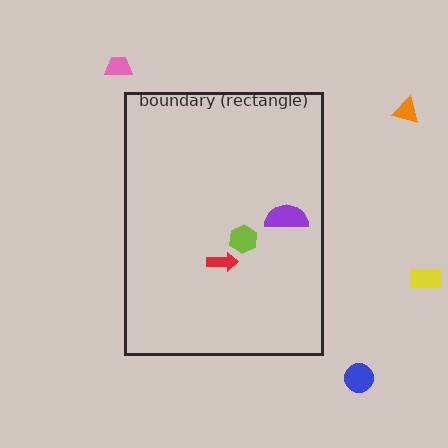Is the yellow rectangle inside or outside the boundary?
Outside.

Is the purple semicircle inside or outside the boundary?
Inside.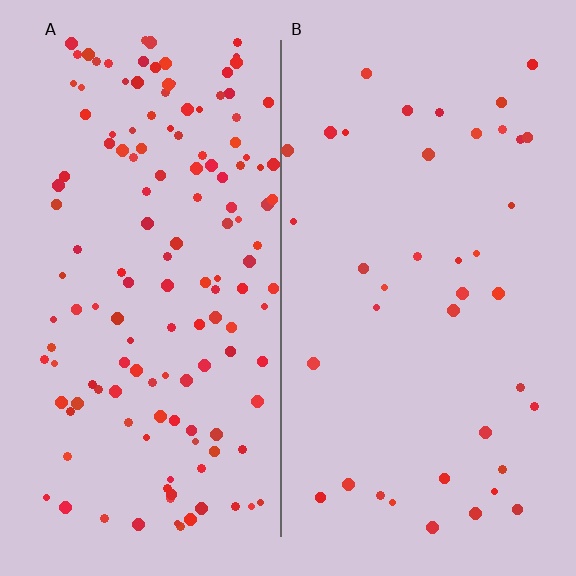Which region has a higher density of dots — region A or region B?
A (the left).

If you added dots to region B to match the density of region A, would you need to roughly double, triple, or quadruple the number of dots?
Approximately quadruple.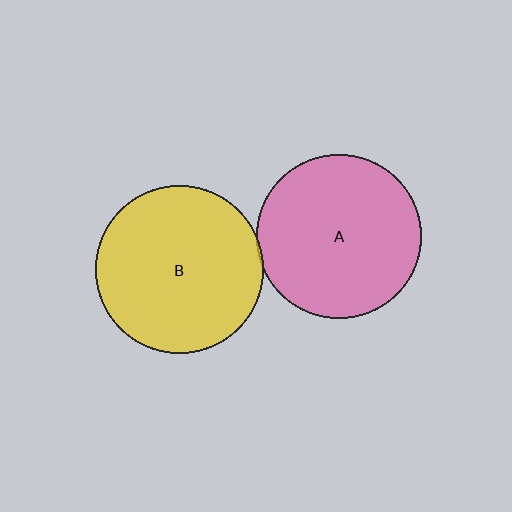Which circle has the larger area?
Circle B (yellow).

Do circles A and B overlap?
Yes.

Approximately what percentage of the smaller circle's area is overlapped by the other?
Approximately 5%.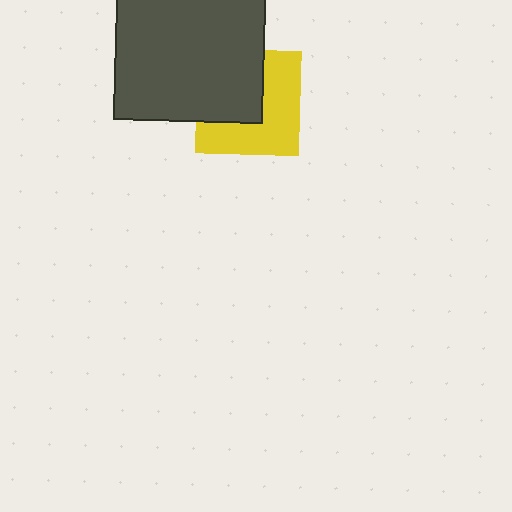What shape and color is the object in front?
The object in front is a dark gray square.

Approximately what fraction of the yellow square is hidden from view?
Roughly 46% of the yellow square is hidden behind the dark gray square.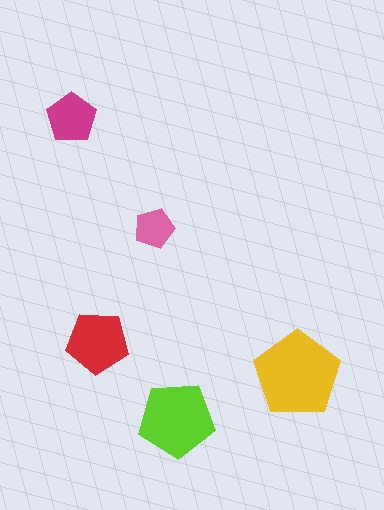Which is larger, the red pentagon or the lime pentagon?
The lime one.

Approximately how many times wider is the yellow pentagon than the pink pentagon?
About 2 times wider.